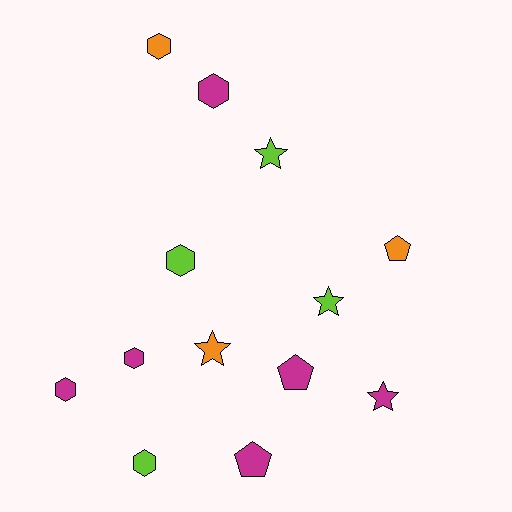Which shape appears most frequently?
Hexagon, with 6 objects.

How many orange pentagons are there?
There is 1 orange pentagon.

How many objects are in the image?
There are 13 objects.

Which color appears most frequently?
Magenta, with 6 objects.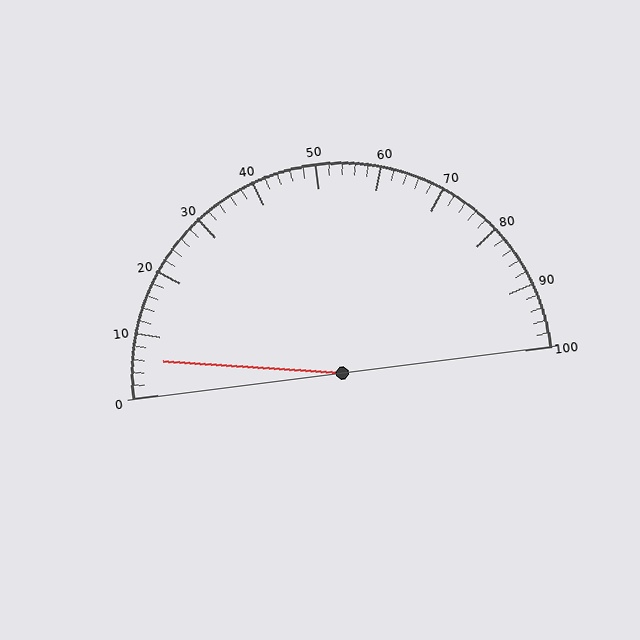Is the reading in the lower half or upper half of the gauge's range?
The reading is in the lower half of the range (0 to 100).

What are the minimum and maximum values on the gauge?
The gauge ranges from 0 to 100.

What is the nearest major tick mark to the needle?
The nearest major tick mark is 10.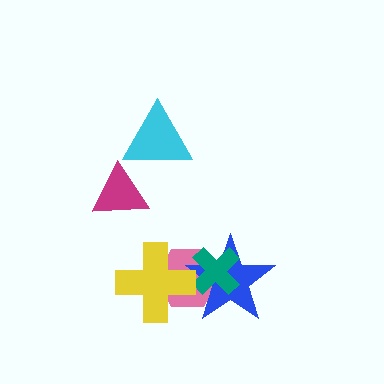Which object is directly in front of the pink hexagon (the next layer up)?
The blue star is directly in front of the pink hexagon.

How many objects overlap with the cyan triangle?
1 object overlaps with the cyan triangle.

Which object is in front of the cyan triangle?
The magenta triangle is in front of the cyan triangle.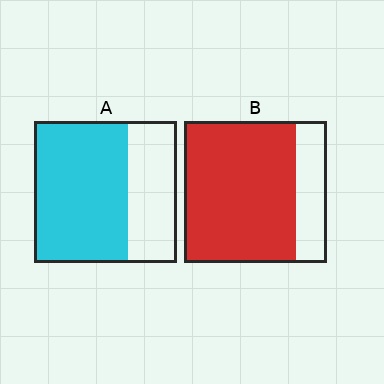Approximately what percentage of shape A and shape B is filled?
A is approximately 65% and B is approximately 80%.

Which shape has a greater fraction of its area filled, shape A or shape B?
Shape B.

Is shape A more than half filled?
Yes.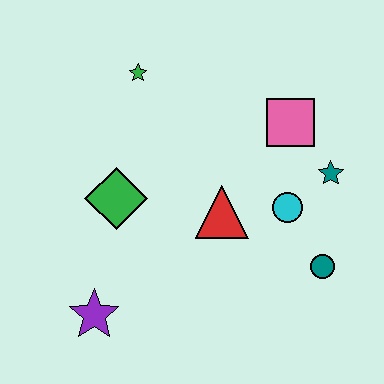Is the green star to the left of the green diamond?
No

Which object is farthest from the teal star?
The purple star is farthest from the teal star.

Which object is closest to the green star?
The green diamond is closest to the green star.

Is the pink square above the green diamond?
Yes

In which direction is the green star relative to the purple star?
The green star is above the purple star.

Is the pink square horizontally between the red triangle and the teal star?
Yes